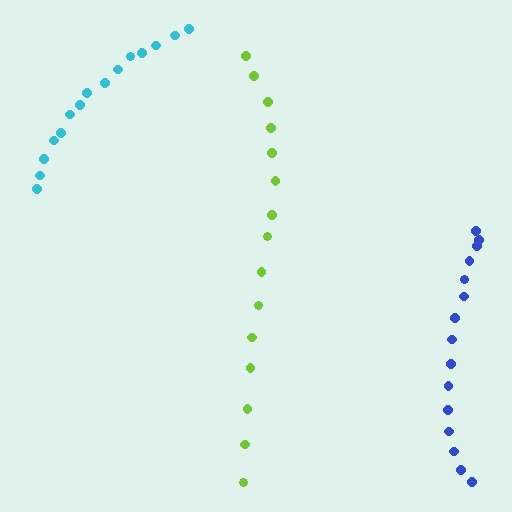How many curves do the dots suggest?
There are 3 distinct paths.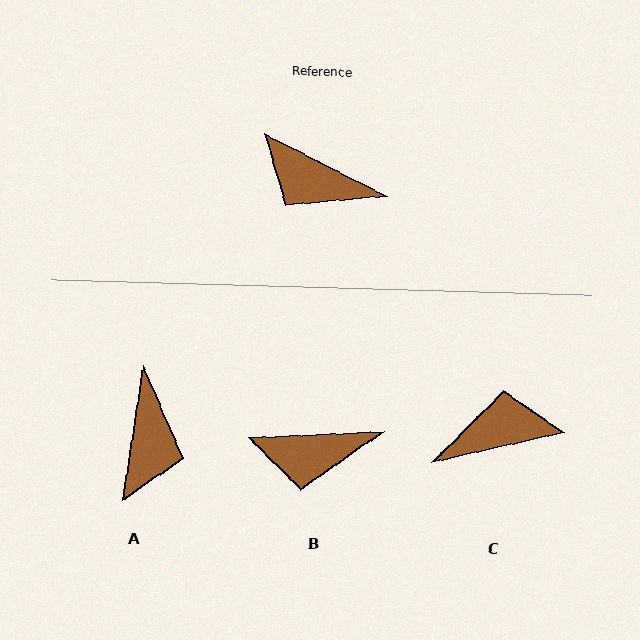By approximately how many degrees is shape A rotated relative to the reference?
Approximately 108 degrees counter-clockwise.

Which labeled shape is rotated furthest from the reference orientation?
C, about 141 degrees away.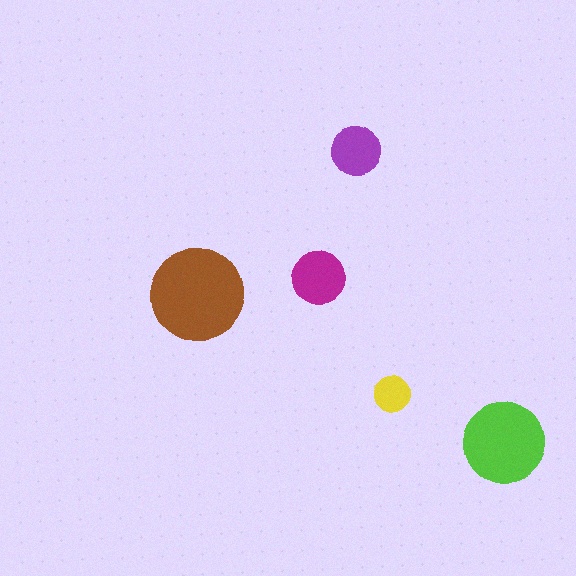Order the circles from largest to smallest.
the brown one, the lime one, the magenta one, the purple one, the yellow one.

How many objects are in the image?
There are 5 objects in the image.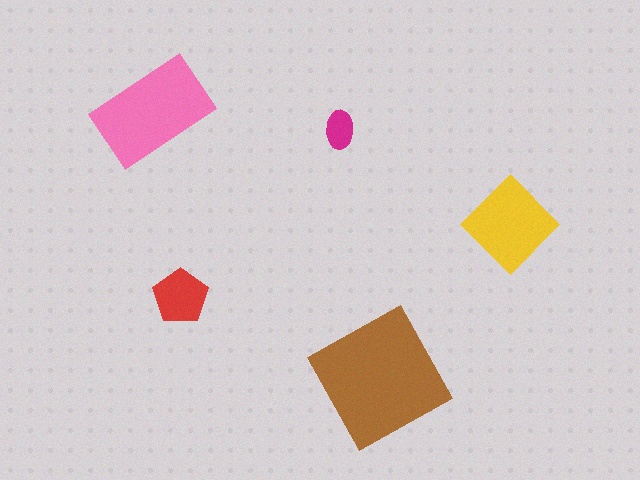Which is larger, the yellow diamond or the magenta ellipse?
The yellow diamond.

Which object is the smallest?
The magenta ellipse.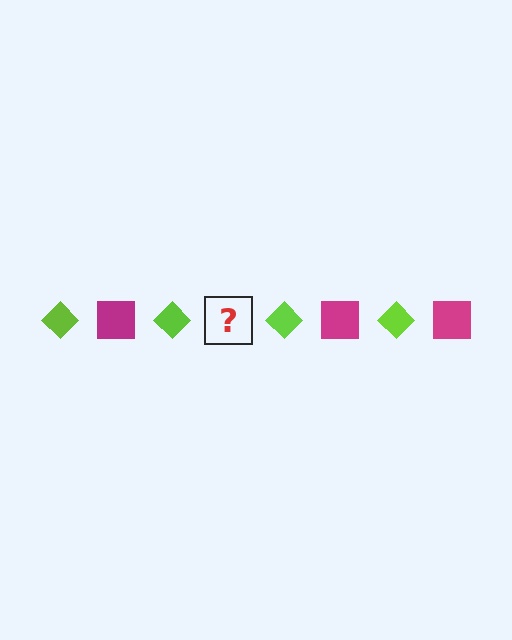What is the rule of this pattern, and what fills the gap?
The rule is that the pattern alternates between lime diamond and magenta square. The gap should be filled with a magenta square.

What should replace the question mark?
The question mark should be replaced with a magenta square.